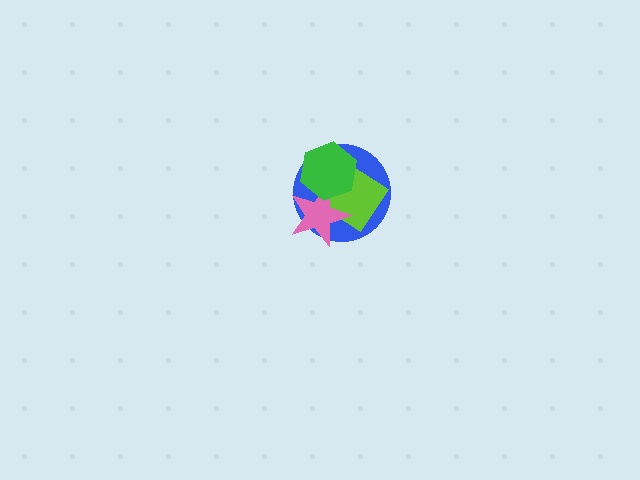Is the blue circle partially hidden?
Yes, it is partially covered by another shape.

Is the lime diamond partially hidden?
Yes, it is partially covered by another shape.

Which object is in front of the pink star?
The green hexagon is in front of the pink star.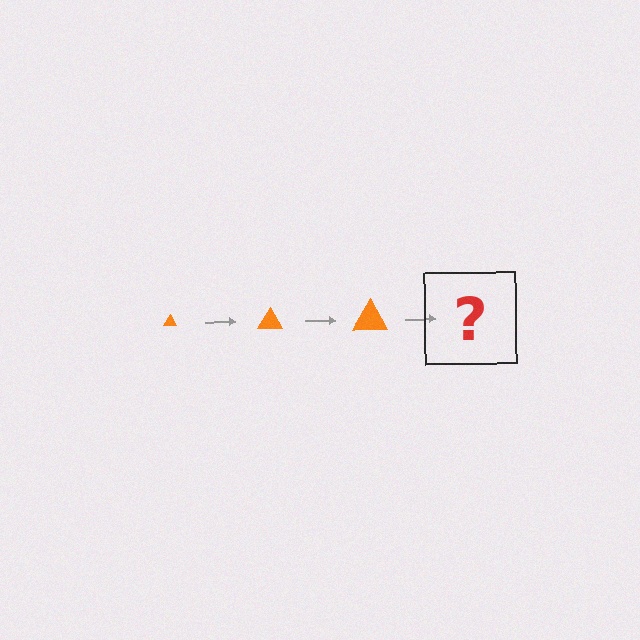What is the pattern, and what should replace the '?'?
The pattern is that the triangle gets progressively larger each step. The '?' should be an orange triangle, larger than the previous one.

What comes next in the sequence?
The next element should be an orange triangle, larger than the previous one.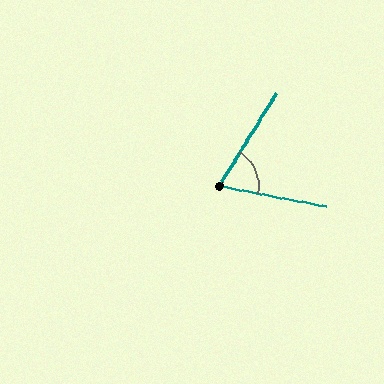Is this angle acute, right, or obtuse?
It is acute.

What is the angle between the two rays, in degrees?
Approximately 69 degrees.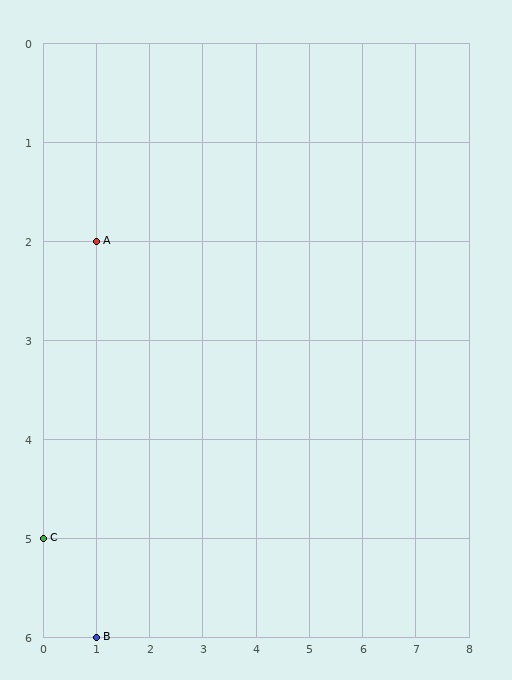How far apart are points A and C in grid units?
Points A and C are 1 column and 3 rows apart (about 3.2 grid units diagonally).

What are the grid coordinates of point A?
Point A is at grid coordinates (1, 2).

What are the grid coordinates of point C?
Point C is at grid coordinates (0, 5).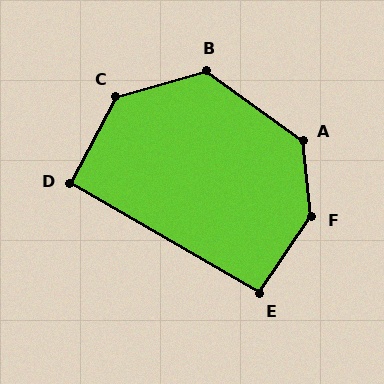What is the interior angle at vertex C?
Approximately 134 degrees (obtuse).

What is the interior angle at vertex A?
Approximately 133 degrees (obtuse).